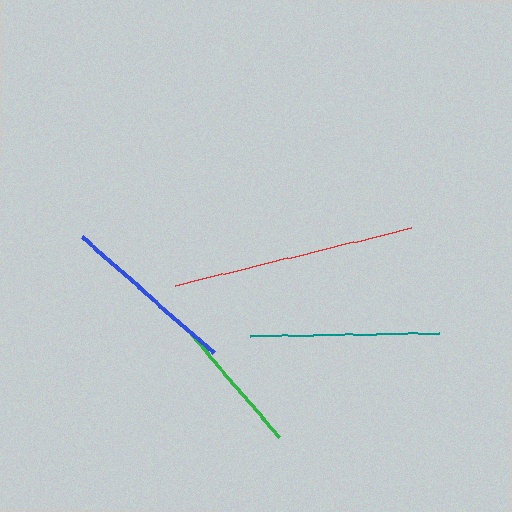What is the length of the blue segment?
The blue segment is approximately 175 pixels long.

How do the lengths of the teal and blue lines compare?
The teal and blue lines are approximately the same length.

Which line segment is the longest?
The red line is the longest at approximately 244 pixels.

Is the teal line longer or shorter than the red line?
The red line is longer than the teal line.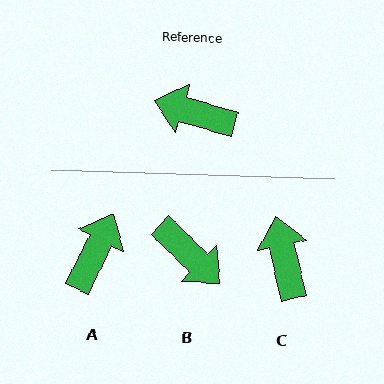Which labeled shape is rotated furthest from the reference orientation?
B, about 152 degrees away.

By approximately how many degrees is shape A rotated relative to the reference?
Approximately 99 degrees clockwise.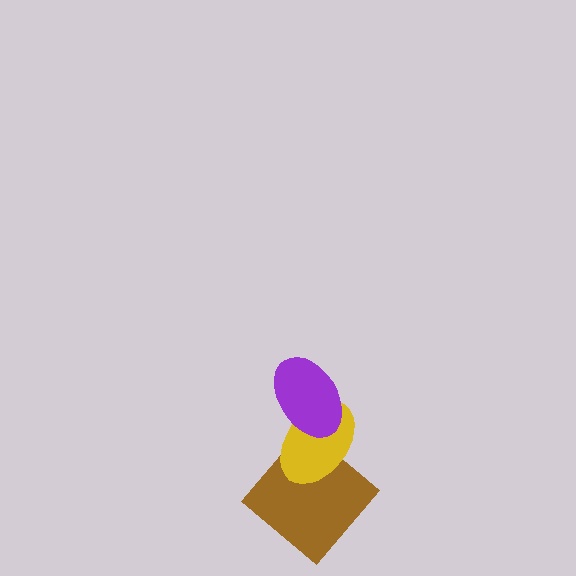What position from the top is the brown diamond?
The brown diamond is 3rd from the top.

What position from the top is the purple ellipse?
The purple ellipse is 1st from the top.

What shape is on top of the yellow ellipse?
The purple ellipse is on top of the yellow ellipse.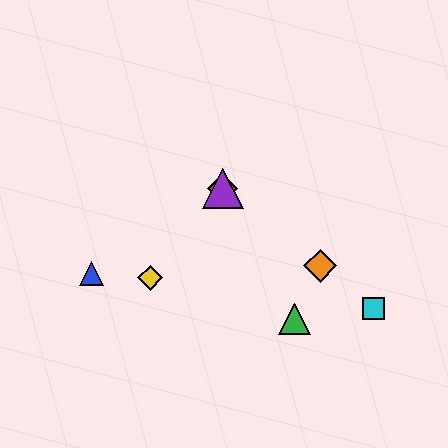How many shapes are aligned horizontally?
2 shapes (the red diamond, the purple triangle) are aligned horizontally.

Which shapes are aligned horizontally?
The red diamond, the purple triangle are aligned horizontally.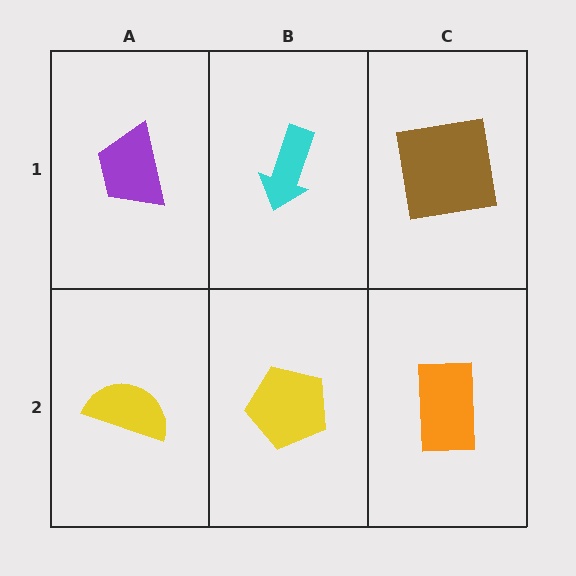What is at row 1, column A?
A purple trapezoid.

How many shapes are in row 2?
3 shapes.